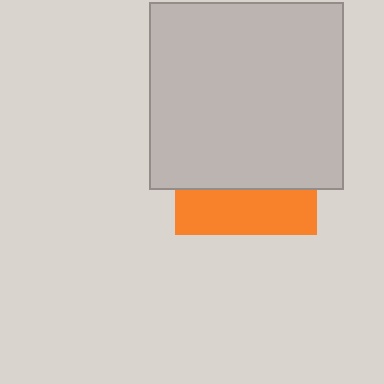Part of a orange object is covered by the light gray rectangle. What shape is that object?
It is a square.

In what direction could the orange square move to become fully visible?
The orange square could move down. That would shift it out from behind the light gray rectangle entirely.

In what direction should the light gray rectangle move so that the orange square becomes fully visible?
The light gray rectangle should move up. That is the shortest direction to clear the overlap and leave the orange square fully visible.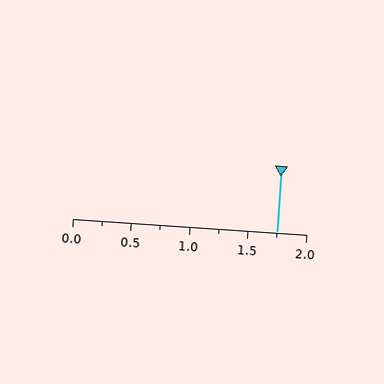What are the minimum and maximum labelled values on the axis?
The axis runs from 0.0 to 2.0.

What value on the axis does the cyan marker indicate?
The marker indicates approximately 1.75.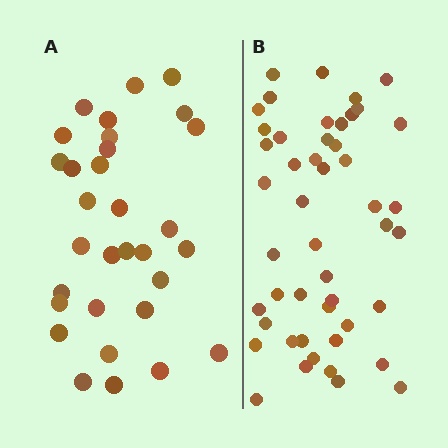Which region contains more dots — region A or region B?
Region B (the right region) has more dots.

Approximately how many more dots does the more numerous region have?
Region B has approximately 15 more dots than region A.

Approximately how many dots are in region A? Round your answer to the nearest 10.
About 30 dots. (The exact count is 31, which rounds to 30.)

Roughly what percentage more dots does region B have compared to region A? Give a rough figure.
About 55% more.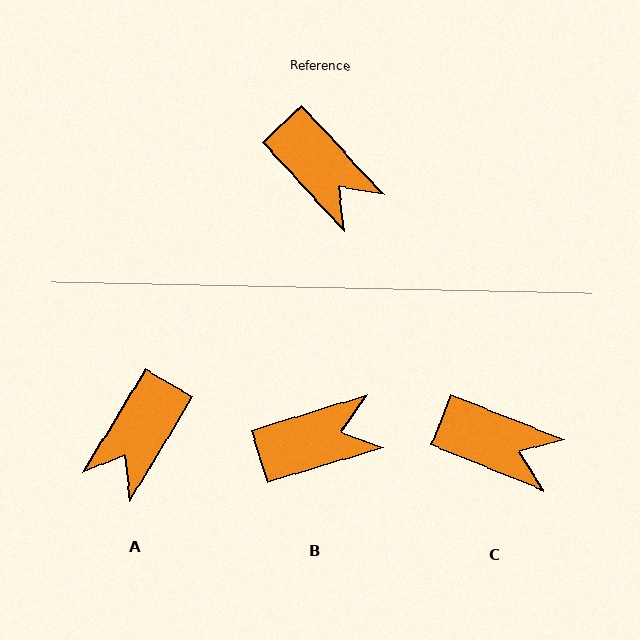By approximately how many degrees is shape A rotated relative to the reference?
Approximately 74 degrees clockwise.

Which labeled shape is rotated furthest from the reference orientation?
A, about 74 degrees away.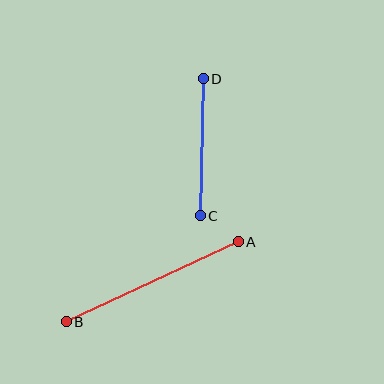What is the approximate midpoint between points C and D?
The midpoint is at approximately (202, 147) pixels.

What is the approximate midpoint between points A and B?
The midpoint is at approximately (152, 282) pixels.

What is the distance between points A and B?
The distance is approximately 190 pixels.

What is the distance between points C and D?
The distance is approximately 137 pixels.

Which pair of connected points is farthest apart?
Points A and B are farthest apart.